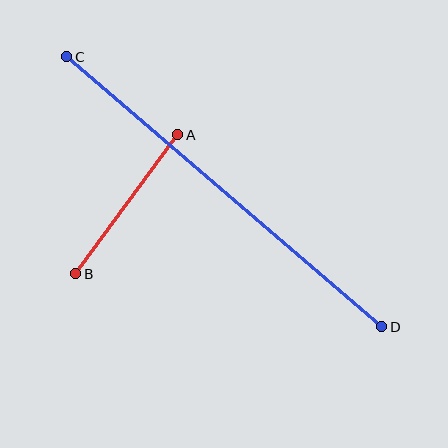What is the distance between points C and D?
The distance is approximately 415 pixels.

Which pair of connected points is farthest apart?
Points C and D are farthest apart.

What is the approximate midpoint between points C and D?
The midpoint is at approximately (224, 192) pixels.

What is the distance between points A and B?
The distance is approximately 172 pixels.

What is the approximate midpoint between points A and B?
The midpoint is at approximately (127, 204) pixels.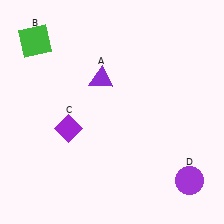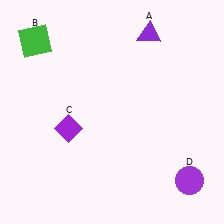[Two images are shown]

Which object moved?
The purple triangle (A) moved right.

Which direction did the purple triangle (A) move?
The purple triangle (A) moved right.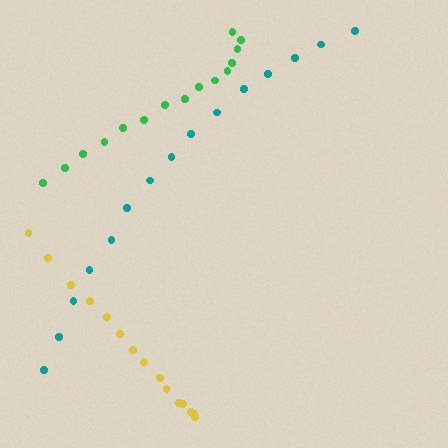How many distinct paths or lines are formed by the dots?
There are 3 distinct paths.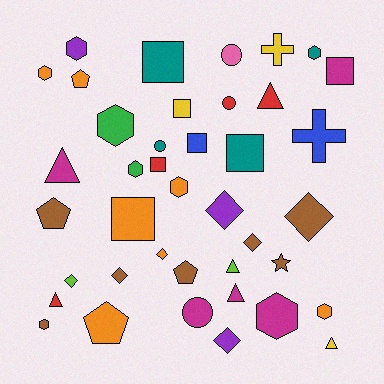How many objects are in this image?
There are 40 objects.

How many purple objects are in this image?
There are 3 purple objects.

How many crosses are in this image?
There are 2 crosses.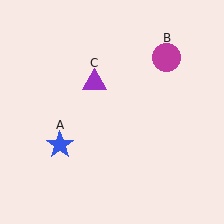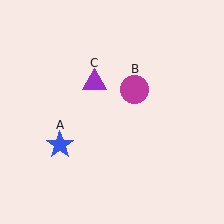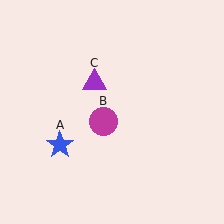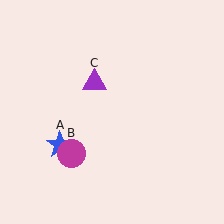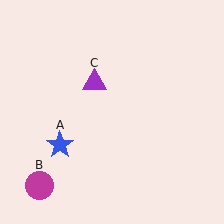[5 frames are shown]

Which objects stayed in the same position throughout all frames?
Blue star (object A) and purple triangle (object C) remained stationary.